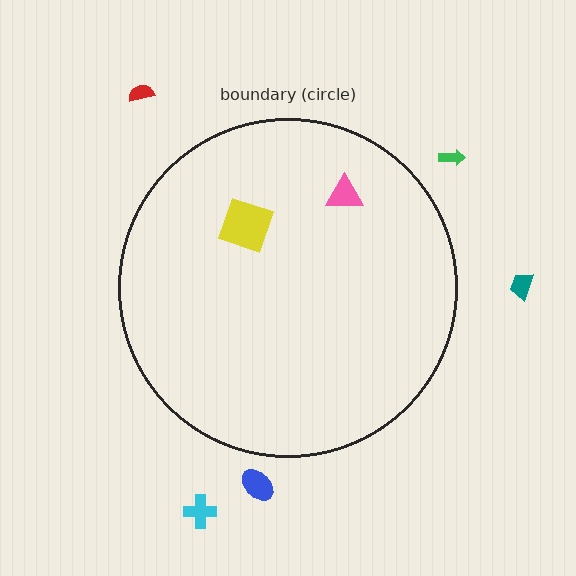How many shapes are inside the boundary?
2 inside, 5 outside.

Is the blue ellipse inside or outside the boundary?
Outside.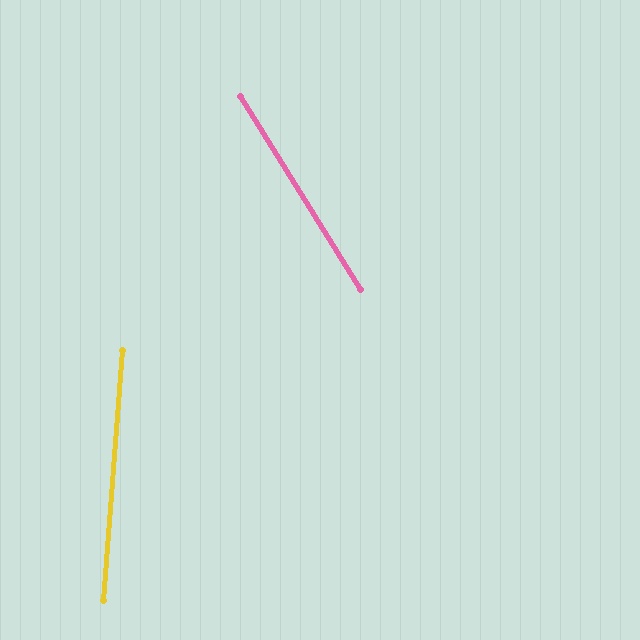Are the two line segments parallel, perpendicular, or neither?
Neither parallel nor perpendicular — they differ by about 36°.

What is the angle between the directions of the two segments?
Approximately 36 degrees.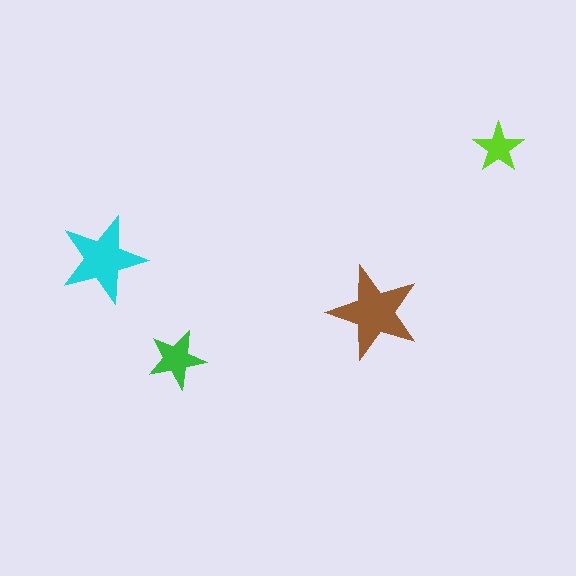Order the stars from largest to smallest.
the brown one, the cyan one, the green one, the lime one.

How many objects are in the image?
There are 4 objects in the image.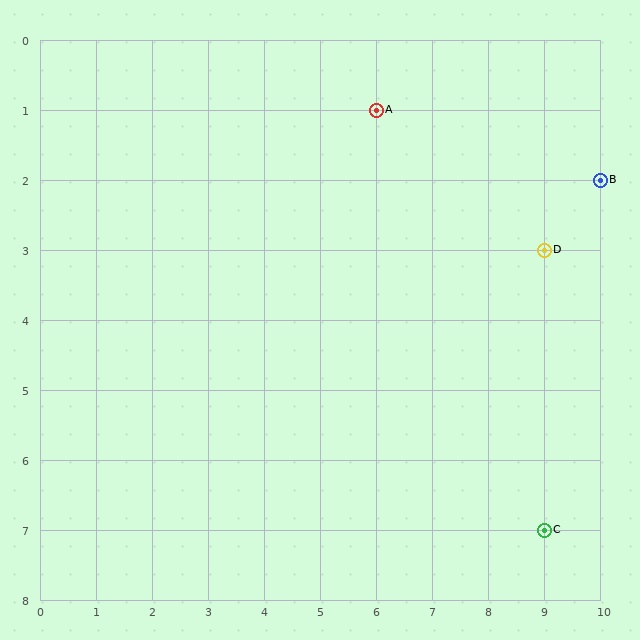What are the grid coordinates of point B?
Point B is at grid coordinates (10, 2).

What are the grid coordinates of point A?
Point A is at grid coordinates (6, 1).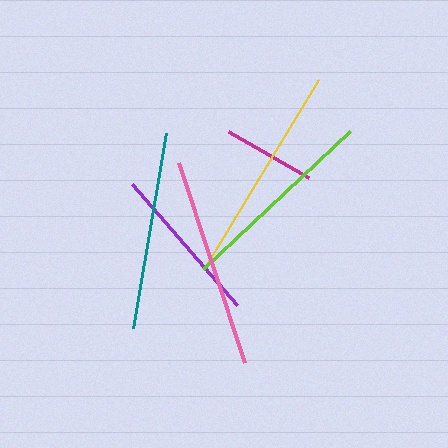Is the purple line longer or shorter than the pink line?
The pink line is longer than the purple line.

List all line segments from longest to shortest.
From longest to shortest: yellow, pink, lime, teal, purple, magenta.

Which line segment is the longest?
The yellow line is the longest at approximately 222 pixels.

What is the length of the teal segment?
The teal segment is approximately 199 pixels long.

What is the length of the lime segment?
The lime segment is approximately 202 pixels long.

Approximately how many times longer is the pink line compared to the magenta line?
The pink line is approximately 2.3 times the length of the magenta line.